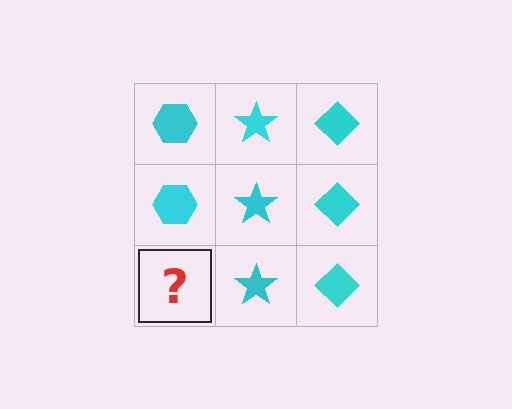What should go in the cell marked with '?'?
The missing cell should contain a cyan hexagon.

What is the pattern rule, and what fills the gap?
The rule is that each column has a consistent shape. The gap should be filled with a cyan hexagon.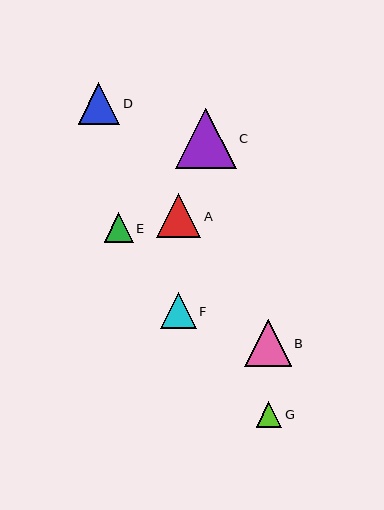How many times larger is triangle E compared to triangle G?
Triangle E is approximately 1.1 times the size of triangle G.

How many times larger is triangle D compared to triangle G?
Triangle D is approximately 1.6 times the size of triangle G.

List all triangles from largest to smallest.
From largest to smallest: C, B, A, D, F, E, G.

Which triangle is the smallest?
Triangle G is the smallest with a size of approximately 26 pixels.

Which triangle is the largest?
Triangle C is the largest with a size of approximately 61 pixels.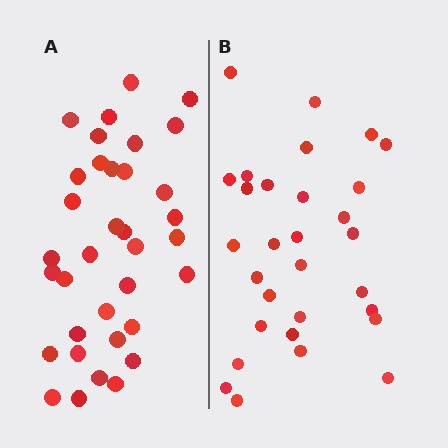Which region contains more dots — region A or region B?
Region A (the left region) has more dots.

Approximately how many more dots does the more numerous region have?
Region A has about 5 more dots than region B.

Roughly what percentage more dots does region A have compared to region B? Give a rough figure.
About 15% more.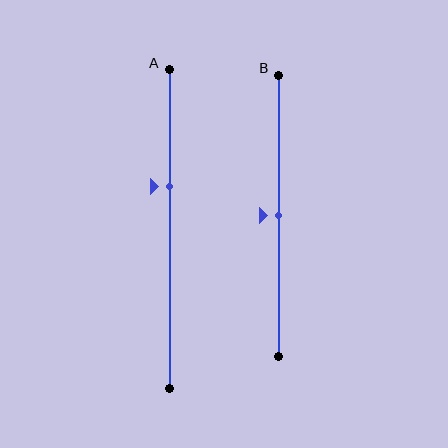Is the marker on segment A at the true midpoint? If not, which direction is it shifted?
No, the marker on segment A is shifted upward by about 13% of the segment length.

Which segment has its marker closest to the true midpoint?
Segment B has its marker closest to the true midpoint.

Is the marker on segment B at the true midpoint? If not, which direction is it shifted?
Yes, the marker on segment B is at the true midpoint.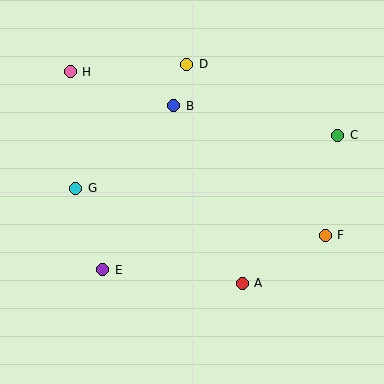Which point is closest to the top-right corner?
Point C is closest to the top-right corner.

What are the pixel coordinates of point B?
Point B is at (174, 106).